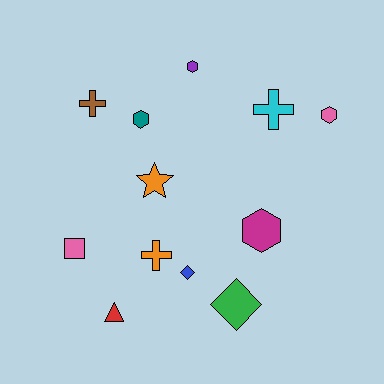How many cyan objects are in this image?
There is 1 cyan object.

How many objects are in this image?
There are 12 objects.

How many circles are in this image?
There are no circles.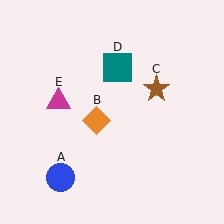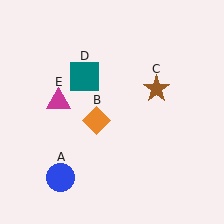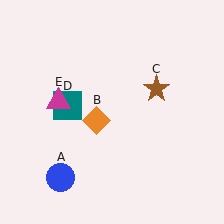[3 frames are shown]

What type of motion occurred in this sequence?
The teal square (object D) rotated counterclockwise around the center of the scene.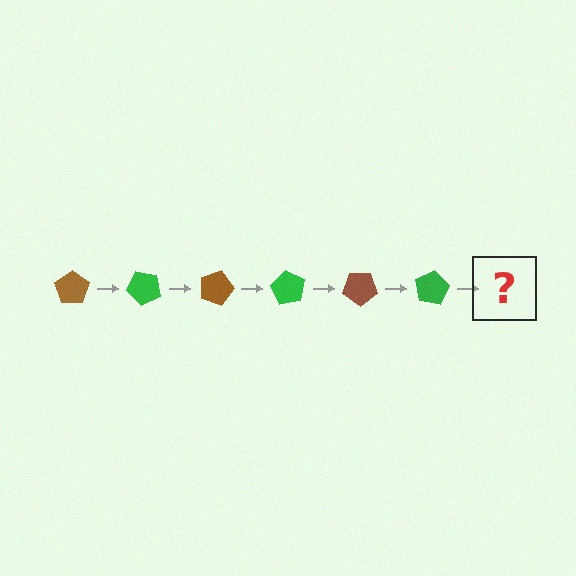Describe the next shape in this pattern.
It should be a brown pentagon, rotated 270 degrees from the start.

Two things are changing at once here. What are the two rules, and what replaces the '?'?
The two rules are that it rotates 45 degrees each step and the color cycles through brown and green. The '?' should be a brown pentagon, rotated 270 degrees from the start.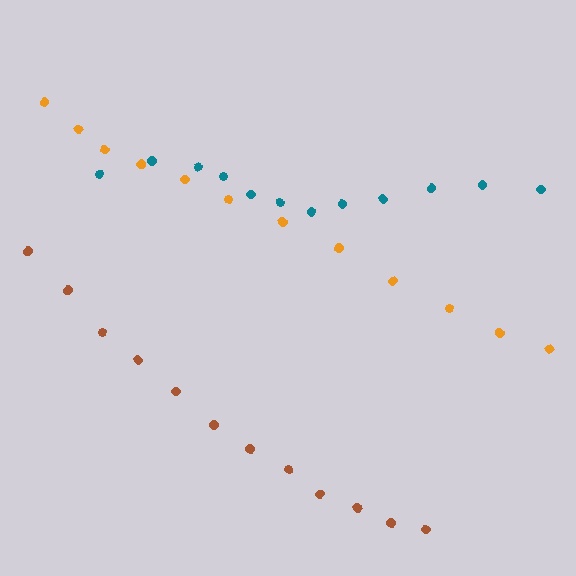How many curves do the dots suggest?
There are 3 distinct paths.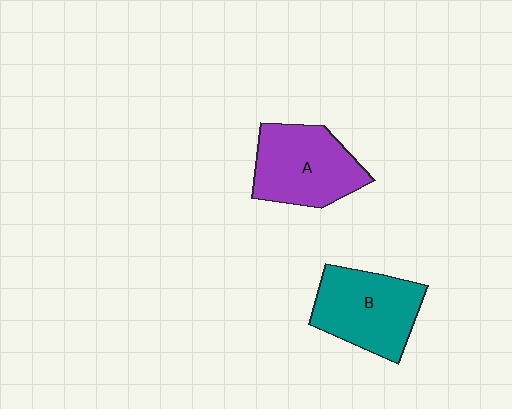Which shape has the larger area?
Shape A (purple).